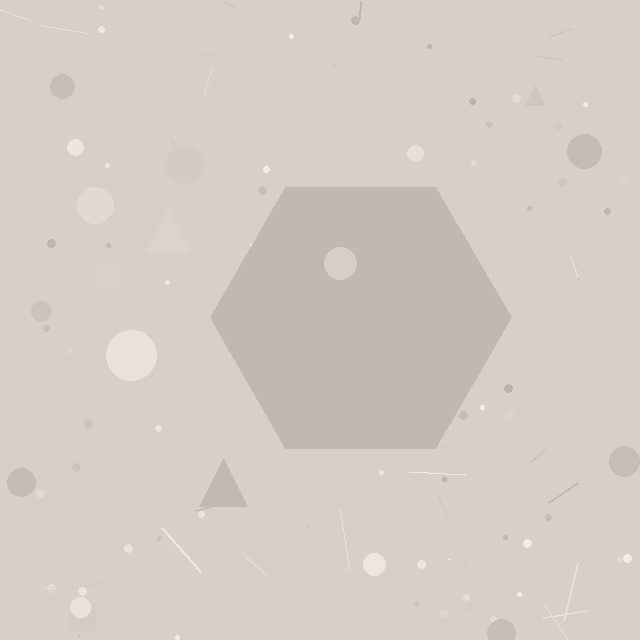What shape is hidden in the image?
A hexagon is hidden in the image.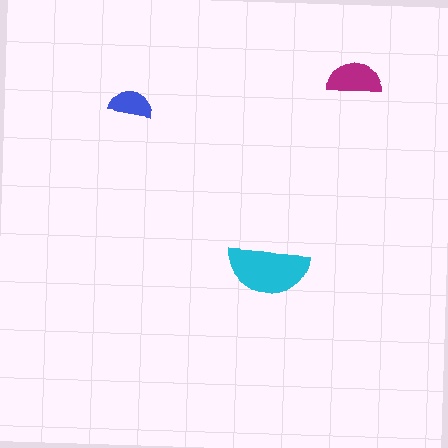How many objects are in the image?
There are 3 objects in the image.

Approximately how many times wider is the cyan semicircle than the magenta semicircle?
About 1.5 times wider.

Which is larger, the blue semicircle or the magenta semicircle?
The magenta one.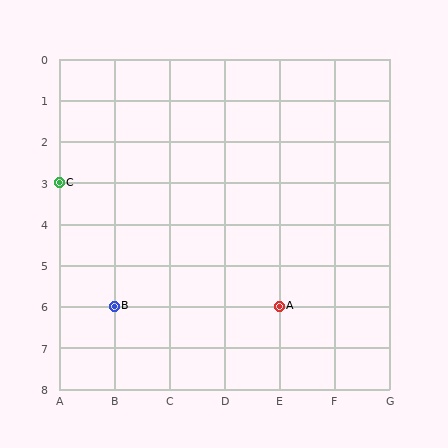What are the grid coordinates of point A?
Point A is at grid coordinates (E, 6).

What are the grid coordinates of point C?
Point C is at grid coordinates (A, 3).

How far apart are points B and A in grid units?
Points B and A are 3 columns apart.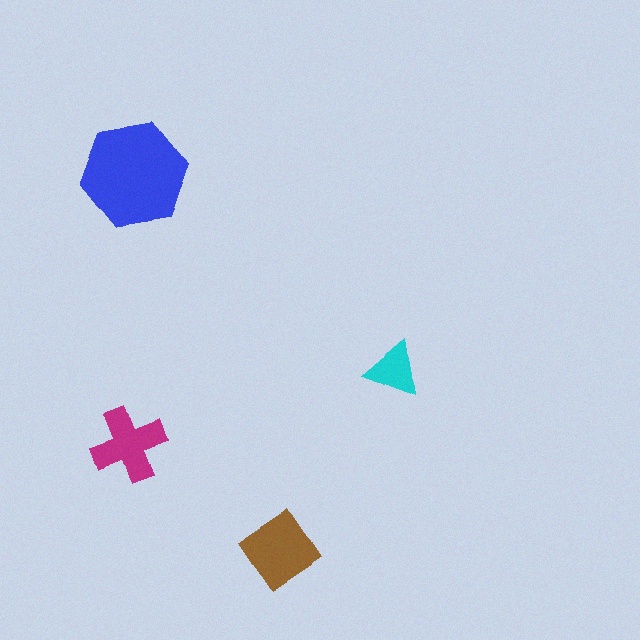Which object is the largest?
The blue hexagon.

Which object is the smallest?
The cyan triangle.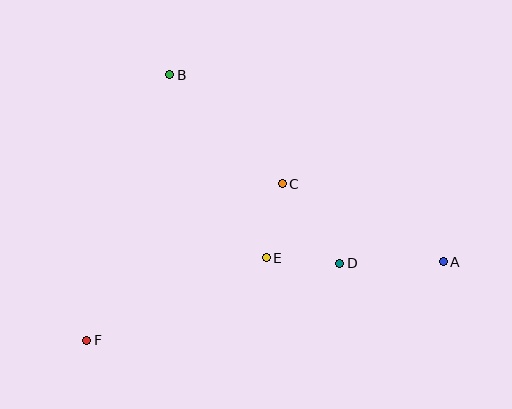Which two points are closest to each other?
Points D and E are closest to each other.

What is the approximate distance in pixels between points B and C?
The distance between B and C is approximately 157 pixels.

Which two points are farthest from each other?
Points A and F are farthest from each other.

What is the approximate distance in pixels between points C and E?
The distance between C and E is approximately 76 pixels.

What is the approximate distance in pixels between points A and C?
The distance between A and C is approximately 179 pixels.